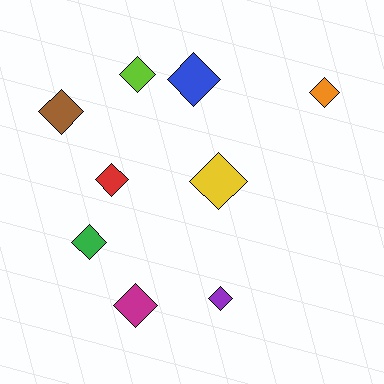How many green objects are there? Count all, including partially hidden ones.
There is 1 green object.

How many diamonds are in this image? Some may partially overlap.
There are 9 diamonds.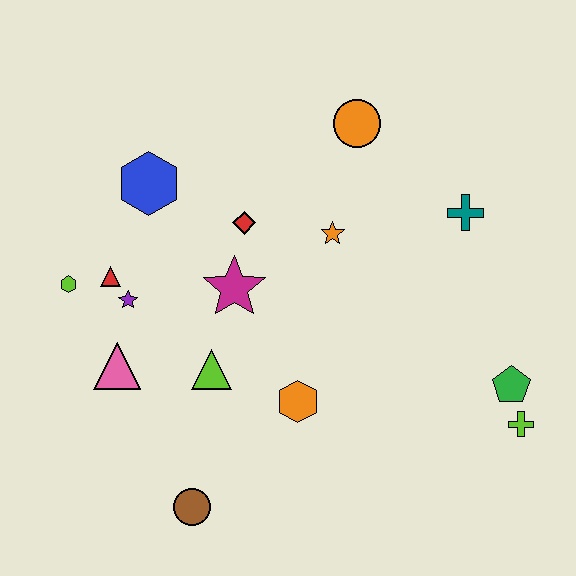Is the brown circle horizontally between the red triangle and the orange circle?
Yes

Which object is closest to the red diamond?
The magenta star is closest to the red diamond.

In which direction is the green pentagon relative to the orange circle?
The green pentagon is below the orange circle.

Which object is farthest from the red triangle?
The lime cross is farthest from the red triangle.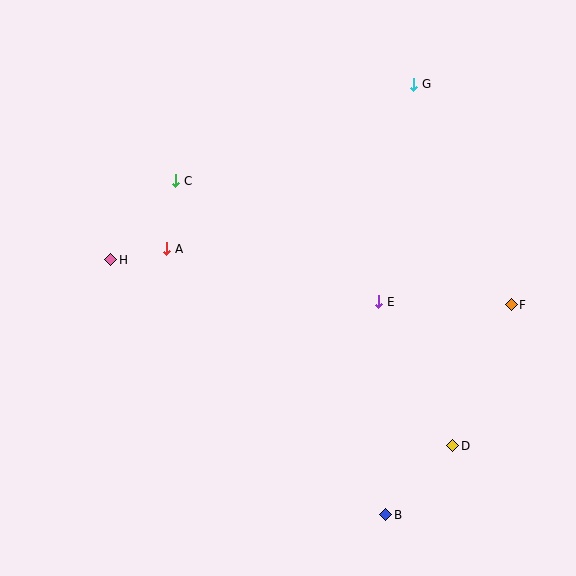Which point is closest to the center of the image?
Point E at (379, 302) is closest to the center.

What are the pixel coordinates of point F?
Point F is at (511, 305).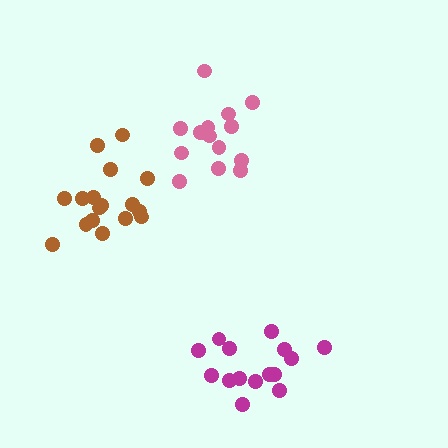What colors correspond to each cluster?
The clusters are colored: magenta, brown, pink.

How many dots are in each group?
Group 1: 15 dots, Group 2: 17 dots, Group 3: 15 dots (47 total).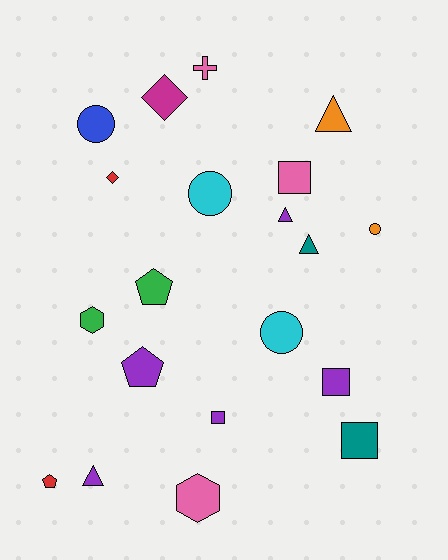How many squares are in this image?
There are 4 squares.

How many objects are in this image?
There are 20 objects.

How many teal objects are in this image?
There are 2 teal objects.